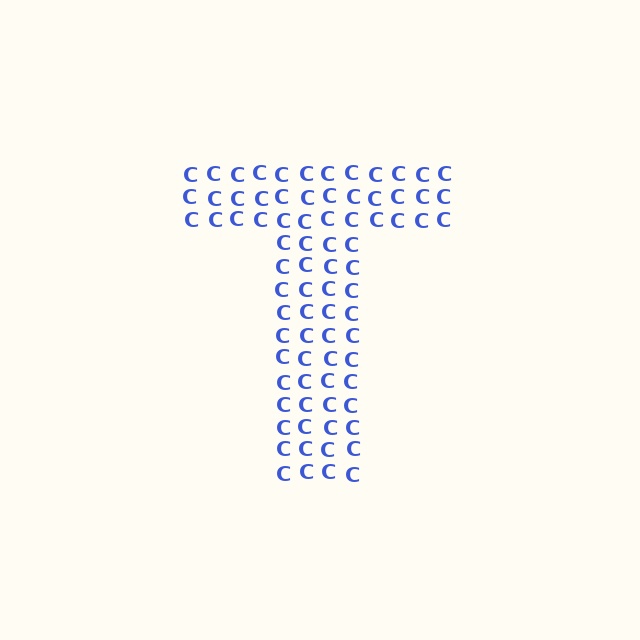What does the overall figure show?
The overall figure shows the letter T.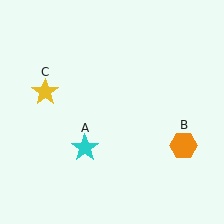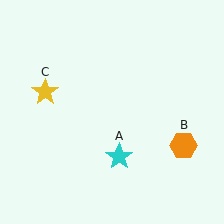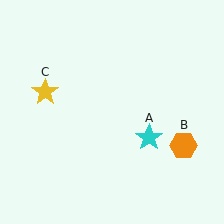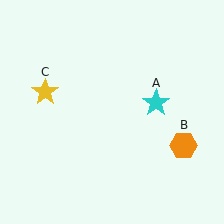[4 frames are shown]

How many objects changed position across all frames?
1 object changed position: cyan star (object A).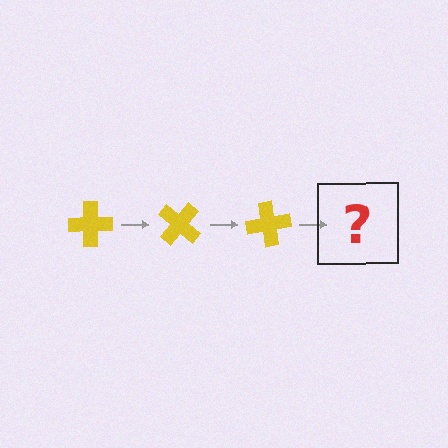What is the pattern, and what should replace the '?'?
The pattern is that the cross rotates 40 degrees each step. The '?' should be a yellow cross rotated 120 degrees.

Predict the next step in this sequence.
The next step is a yellow cross rotated 120 degrees.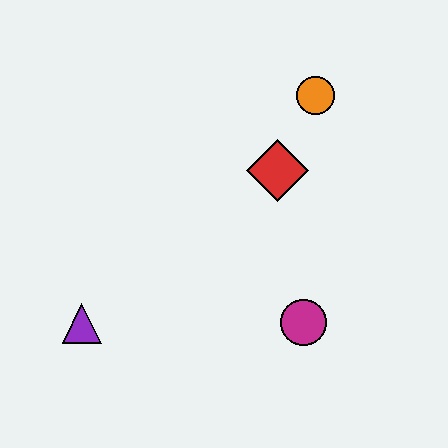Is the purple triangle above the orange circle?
No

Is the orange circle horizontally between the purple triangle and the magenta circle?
No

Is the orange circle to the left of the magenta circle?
No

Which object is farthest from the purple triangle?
The orange circle is farthest from the purple triangle.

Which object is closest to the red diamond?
The orange circle is closest to the red diamond.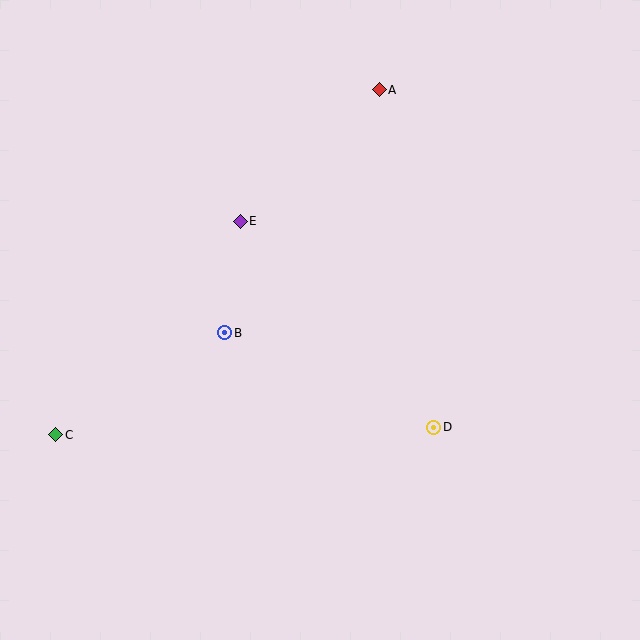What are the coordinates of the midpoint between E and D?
The midpoint between E and D is at (337, 324).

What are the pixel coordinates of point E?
Point E is at (240, 221).